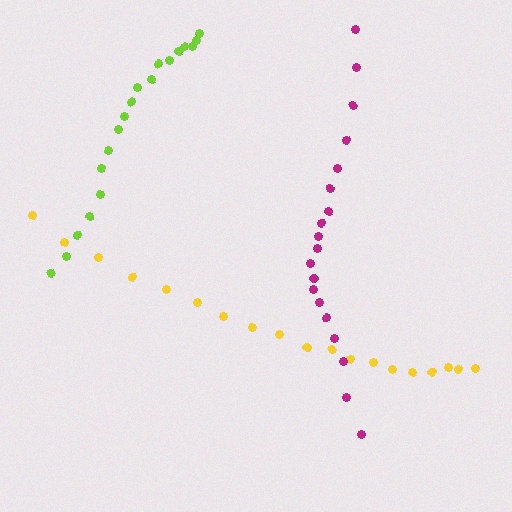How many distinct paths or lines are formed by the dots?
There are 3 distinct paths.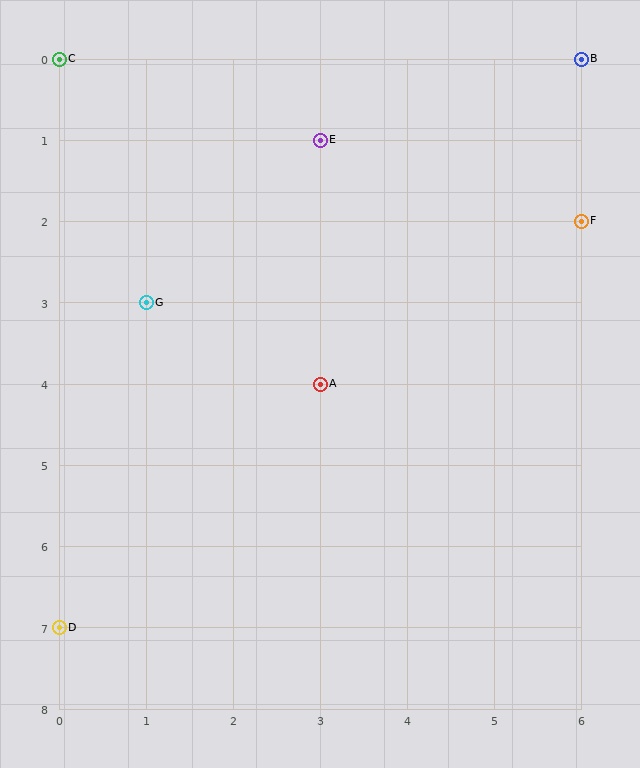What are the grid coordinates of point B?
Point B is at grid coordinates (6, 0).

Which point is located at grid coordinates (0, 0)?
Point C is at (0, 0).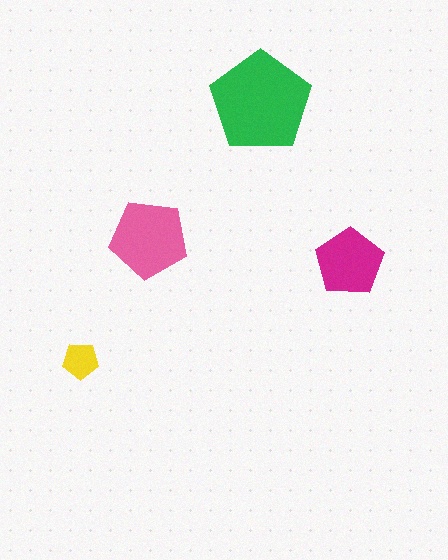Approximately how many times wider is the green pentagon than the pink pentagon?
About 1.5 times wider.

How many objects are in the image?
There are 4 objects in the image.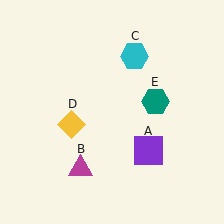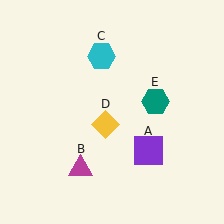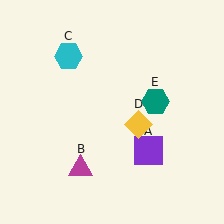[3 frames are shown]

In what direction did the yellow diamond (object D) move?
The yellow diamond (object D) moved right.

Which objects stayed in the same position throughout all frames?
Purple square (object A) and magenta triangle (object B) and teal hexagon (object E) remained stationary.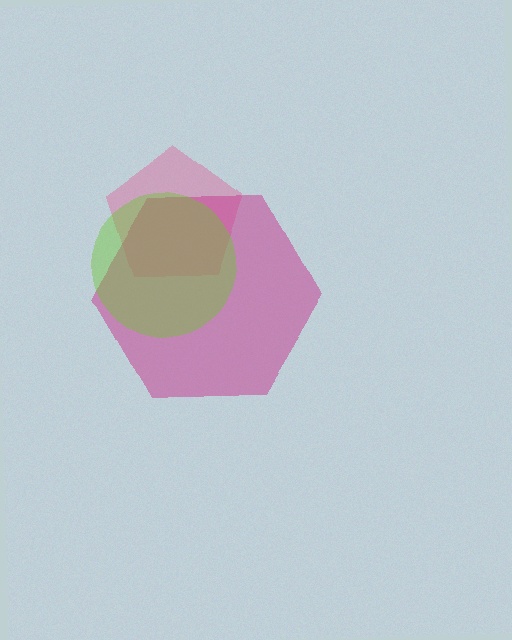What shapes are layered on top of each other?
The layered shapes are: a pink pentagon, a magenta hexagon, a lime circle.